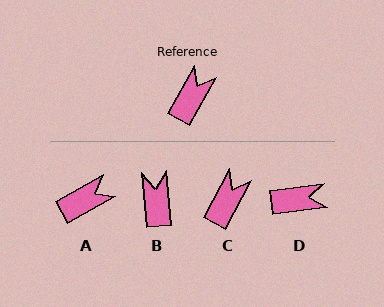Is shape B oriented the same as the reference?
No, it is off by about 34 degrees.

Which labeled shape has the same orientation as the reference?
C.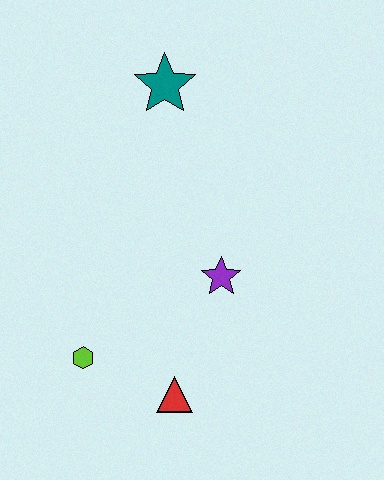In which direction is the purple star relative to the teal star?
The purple star is below the teal star.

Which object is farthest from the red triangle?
The teal star is farthest from the red triangle.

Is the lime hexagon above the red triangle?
Yes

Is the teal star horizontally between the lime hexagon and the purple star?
Yes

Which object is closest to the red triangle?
The lime hexagon is closest to the red triangle.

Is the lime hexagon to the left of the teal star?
Yes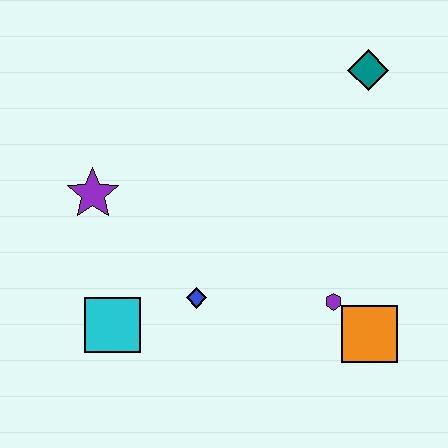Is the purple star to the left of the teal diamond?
Yes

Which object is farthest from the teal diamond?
The cyan square is farthest from the teal diamond.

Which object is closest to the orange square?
The purple hexagon is closest to the orange square.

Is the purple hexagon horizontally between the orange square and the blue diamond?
Yes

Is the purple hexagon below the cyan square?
No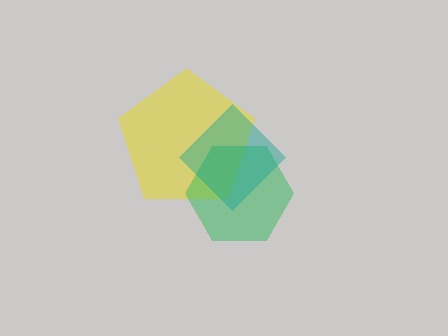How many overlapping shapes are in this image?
There are 3 overlapping shapes in the image.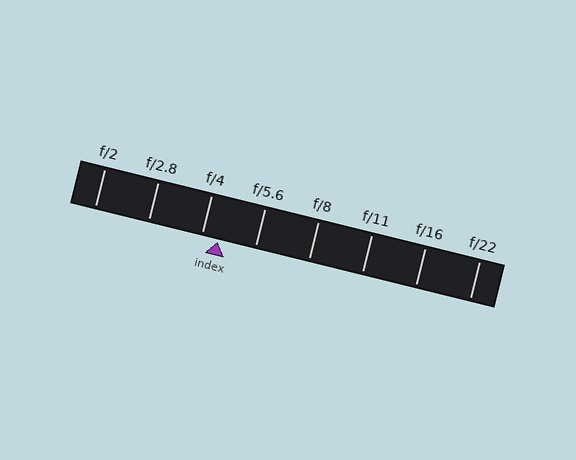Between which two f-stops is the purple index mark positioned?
The index mark is between f/4 and f/5.6.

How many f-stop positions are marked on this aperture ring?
There are 8 f-stop positions marked.